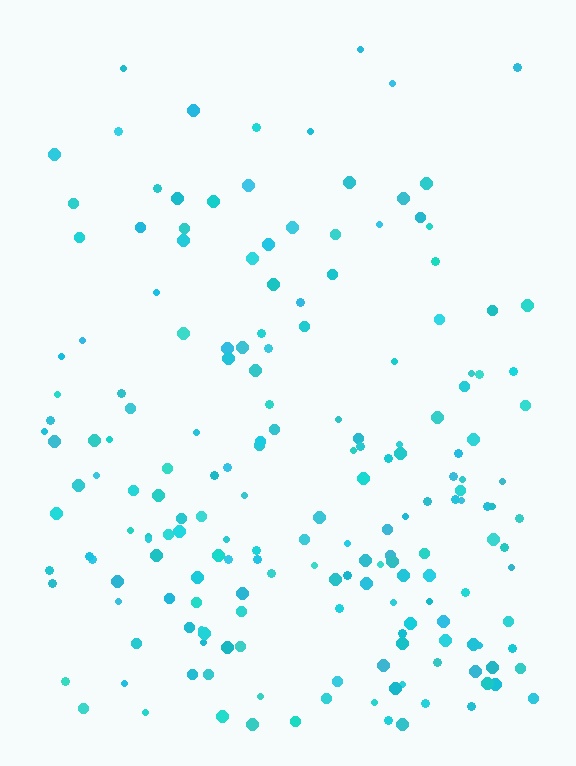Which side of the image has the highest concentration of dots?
The bottom.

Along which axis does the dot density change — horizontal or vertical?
Vertical.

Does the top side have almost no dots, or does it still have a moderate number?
Still a moderate number, just noticeably fewer than the bottom.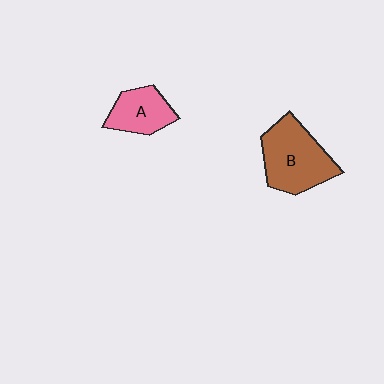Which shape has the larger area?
Shape B (brown).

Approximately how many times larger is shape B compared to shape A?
Approximately 1.6 times.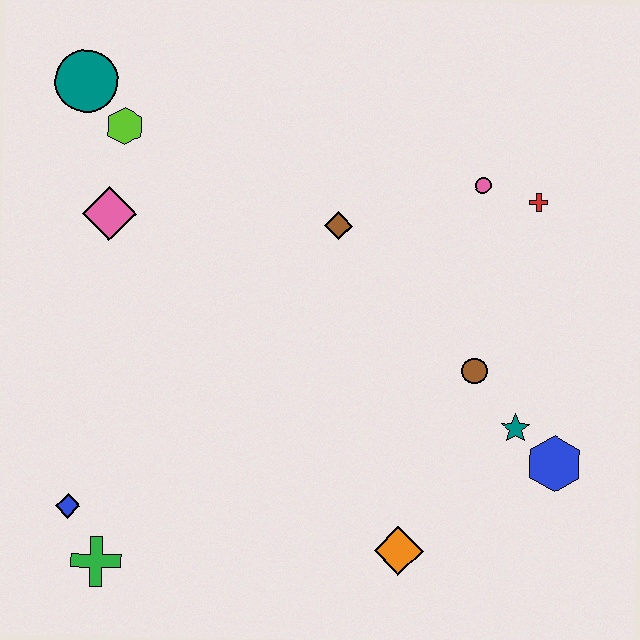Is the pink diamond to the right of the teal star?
No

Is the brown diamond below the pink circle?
Yes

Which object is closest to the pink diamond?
The lime hexagon is closest to the pink diamond.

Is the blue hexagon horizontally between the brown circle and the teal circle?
No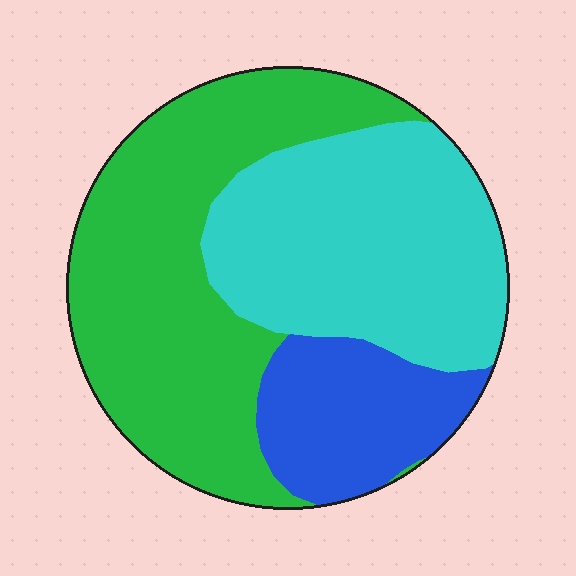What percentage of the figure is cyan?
Cyan takes up about three eighths (3/8) of the figure.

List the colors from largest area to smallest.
From largest to smallest: green, cyan, blue.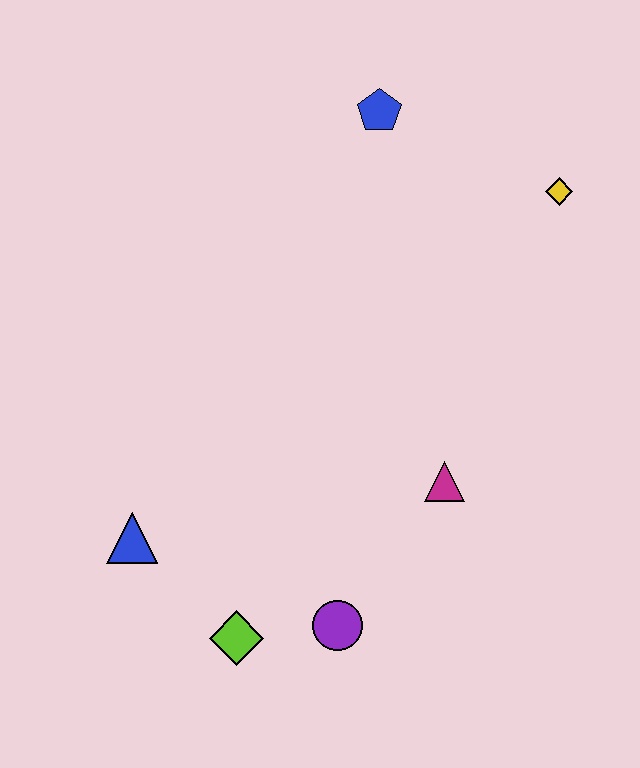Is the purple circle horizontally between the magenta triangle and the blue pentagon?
No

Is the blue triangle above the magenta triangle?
No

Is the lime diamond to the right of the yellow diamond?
No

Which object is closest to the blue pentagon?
The yellow diamond is closest to the blue pentagon.